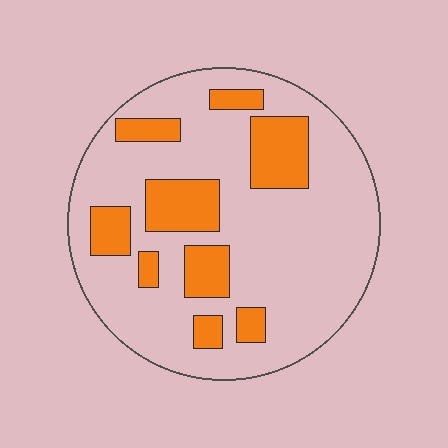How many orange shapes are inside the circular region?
9.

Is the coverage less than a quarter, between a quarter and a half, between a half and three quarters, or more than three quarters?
Less than a quarter.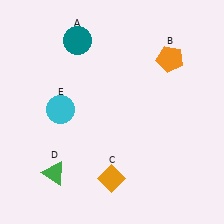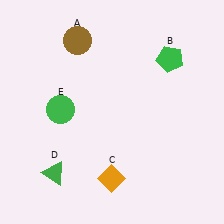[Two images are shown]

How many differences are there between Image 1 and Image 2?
There are 3 differences between the two images.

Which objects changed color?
A changed from teal to brown. B changed from orange to green. E changed from cyan to green.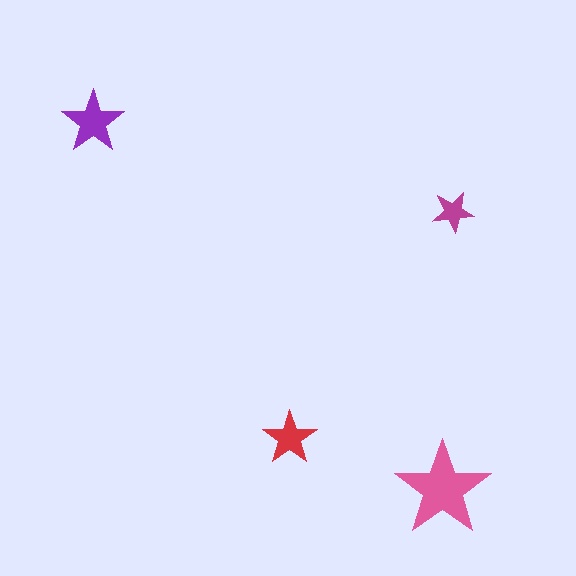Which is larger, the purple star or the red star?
The purple one.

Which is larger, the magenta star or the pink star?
The pink one.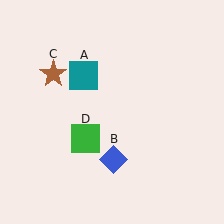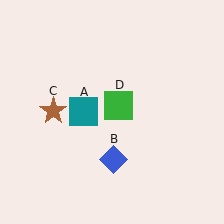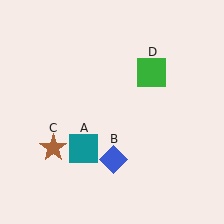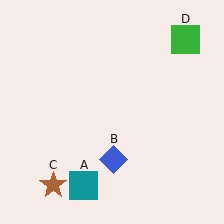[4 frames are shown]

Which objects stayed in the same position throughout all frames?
Blue diamond (object B) remained stationary.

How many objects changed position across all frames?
3 objects changed position: teal square (object A), brown star (object C), green square (object D).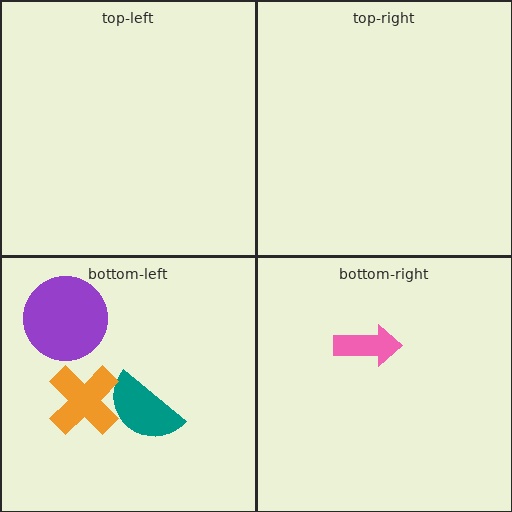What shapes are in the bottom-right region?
The pink arrow.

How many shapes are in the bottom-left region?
3.